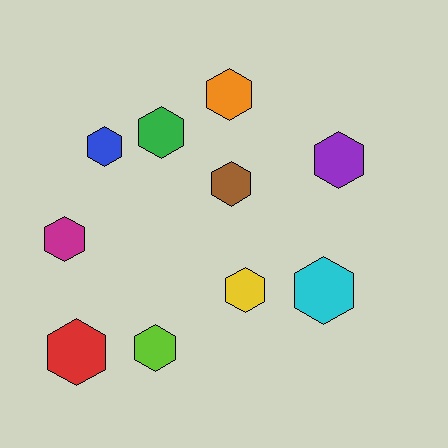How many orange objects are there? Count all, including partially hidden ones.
There is 1 orange object.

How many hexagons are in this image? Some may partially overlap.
There are 10 hexagons.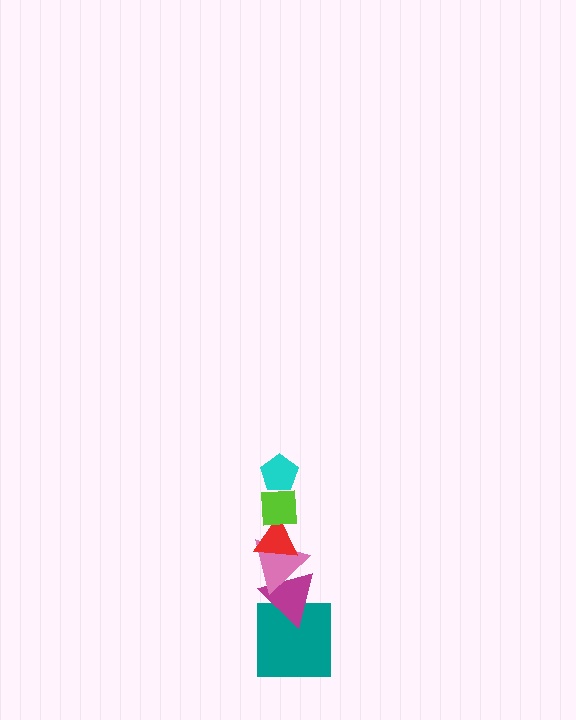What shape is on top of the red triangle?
The lime square is on top of the red triangle.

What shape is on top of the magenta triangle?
The pink triangle is on top of the magenta triangle.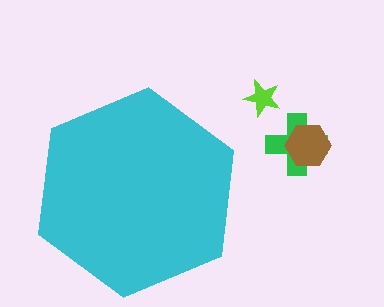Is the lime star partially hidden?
No, the lime star is fully visible.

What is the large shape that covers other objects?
A cyan hexagon.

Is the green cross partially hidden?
No, the green cross is fully visible.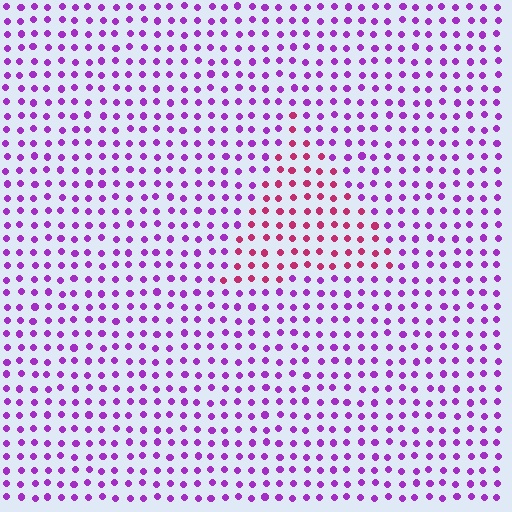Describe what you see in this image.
The image is filled with small purple elements in a uniform arrangement. A triangle-shaped region is visible where the elements are tinted to a slightly different hue, forming a subtle color boundary.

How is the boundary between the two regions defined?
The boundary is defined purely by a slight shift in hue (about 45 degrees). Spacing, size, and orientation are identical on both sides.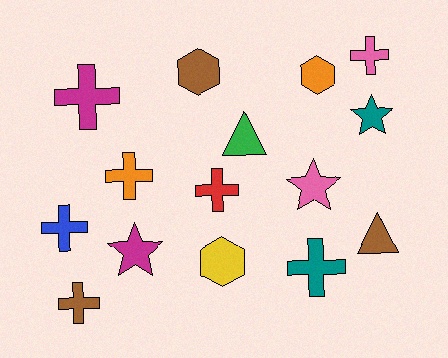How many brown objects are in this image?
There are 3 brown objects.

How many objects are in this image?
There are 15 objects.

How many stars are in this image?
There are 3 stars.